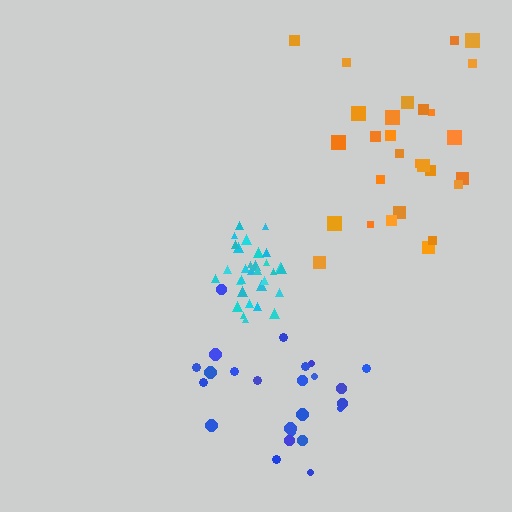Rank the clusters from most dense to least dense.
cyan, blue, orange.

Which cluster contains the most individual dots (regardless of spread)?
Cyan (32).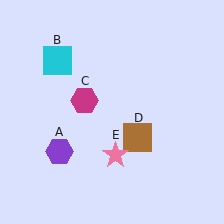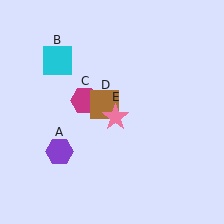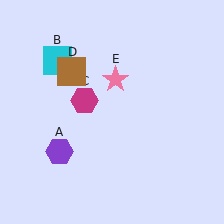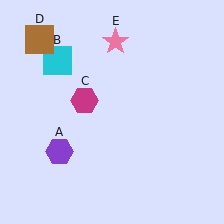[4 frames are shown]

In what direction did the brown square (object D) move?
The brown square (object D) moved up and to the left.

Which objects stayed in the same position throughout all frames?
Purple hexagon (object A) and cyan square (object B) and magenta hexagon (object C) remained stationary.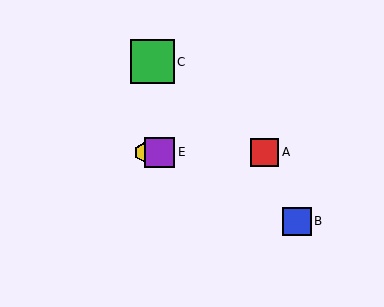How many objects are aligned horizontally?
3 objects (A, D, E) are aligned horizontally.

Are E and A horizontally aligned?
Yes, both are at y≈152.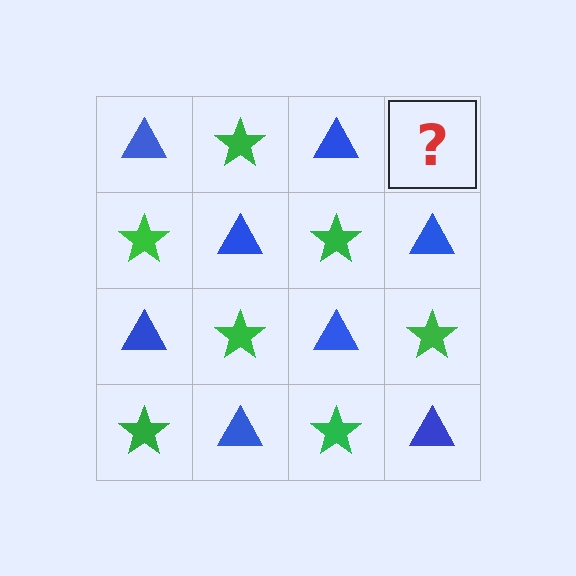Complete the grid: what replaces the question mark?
The question mark should be replaced with a green star.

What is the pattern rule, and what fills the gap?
The rule is that it alternates blue triangle and green star in a checkerboard pattern. The gap should be filled with a green star.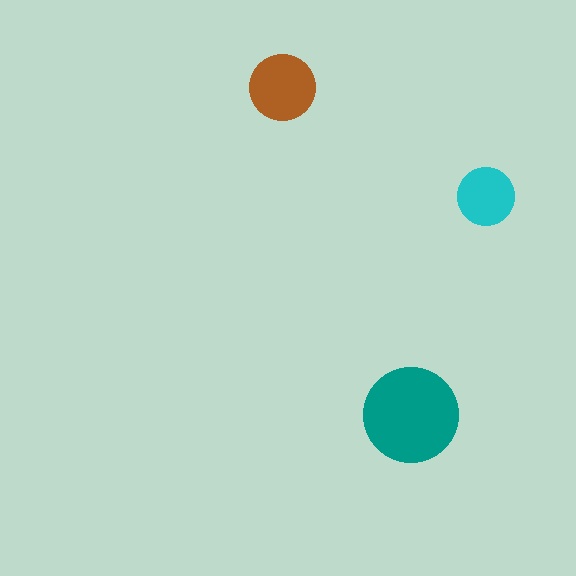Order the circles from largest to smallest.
the teal one, the brown one, the cyan one.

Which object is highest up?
The brown circle is topmost.